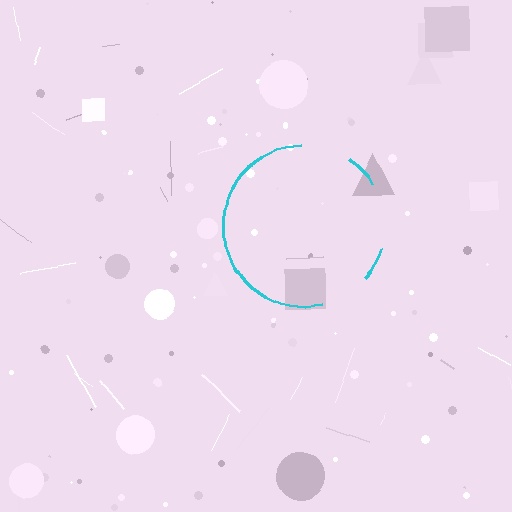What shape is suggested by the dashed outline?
The dashed outline suggests a circle.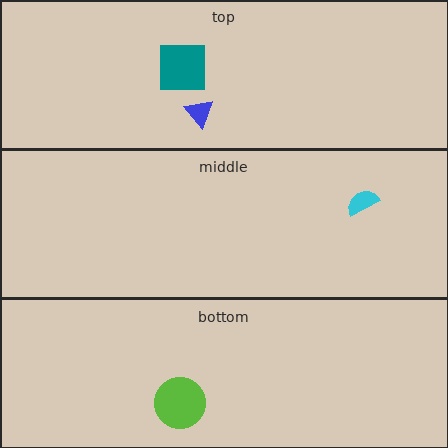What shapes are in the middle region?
The cyan semicircle.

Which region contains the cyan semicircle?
The middle region.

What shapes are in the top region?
The teal square, the blue triangle.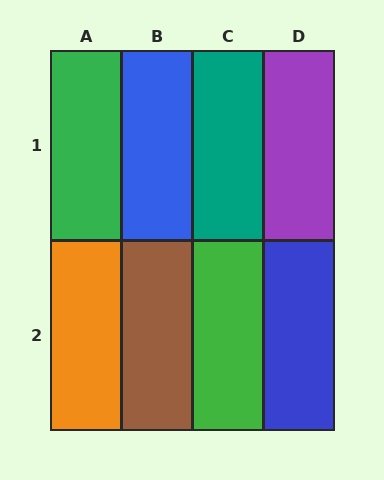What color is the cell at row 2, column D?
Blue.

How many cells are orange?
1 cell is orange.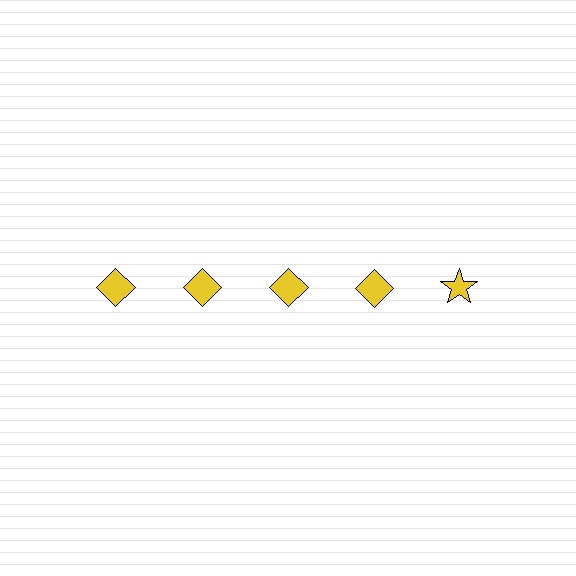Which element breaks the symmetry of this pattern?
The yellow star in the top row, rightmost column breaks the symmetry. All other shapes are yellow diamonds.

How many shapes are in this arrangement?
There are 5 shapes arranged in a grid pattern.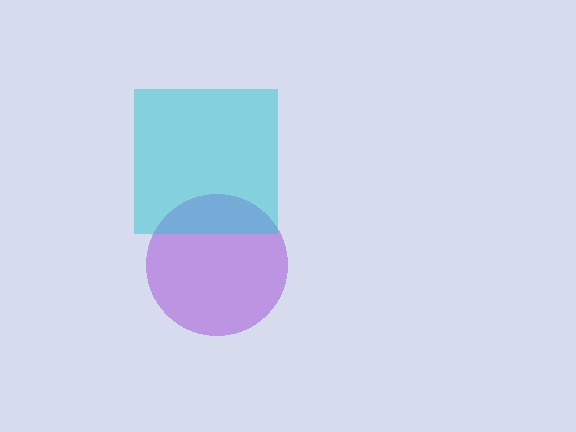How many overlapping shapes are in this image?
There are 2 overlapping shapes in the image.